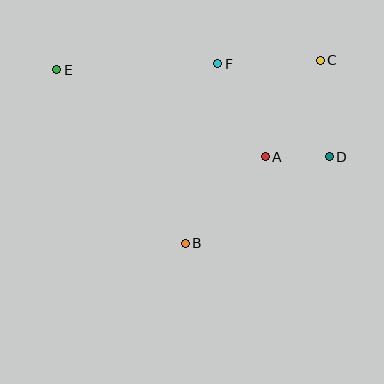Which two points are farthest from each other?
Points D and E are farthest from each other.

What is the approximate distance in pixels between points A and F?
The distance between A and F is approximately 104 pixels.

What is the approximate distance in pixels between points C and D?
The distance between C and D is approximately 97 pixels.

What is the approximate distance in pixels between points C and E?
The distance between C and E is approximately 264 pixels.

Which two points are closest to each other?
Points A and D are closest to each other.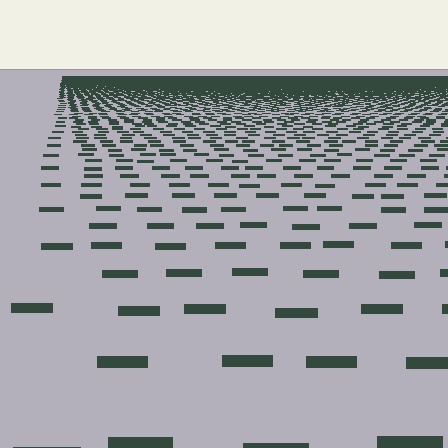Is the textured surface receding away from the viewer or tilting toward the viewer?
The surface is receding away from the viewer. Texture elements get smaller and denser toward the top.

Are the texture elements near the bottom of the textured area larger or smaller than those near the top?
Larger. Near the bottom, elements are closer to the viewer and appear at a bigger on-screen size.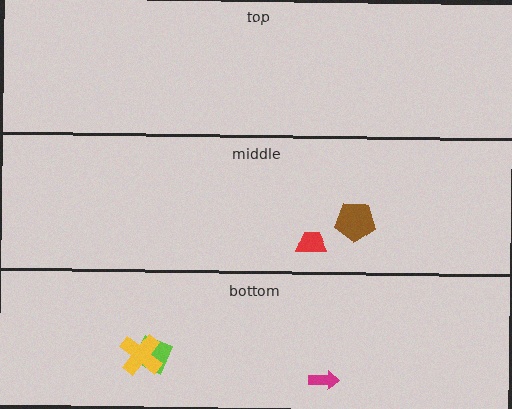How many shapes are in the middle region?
2.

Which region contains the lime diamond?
The bottom region.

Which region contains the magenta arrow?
The bottom region.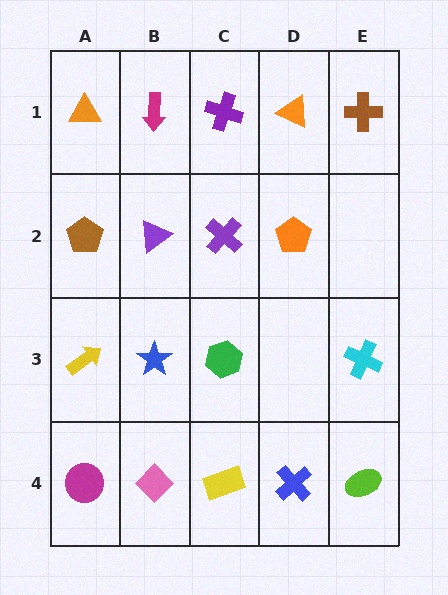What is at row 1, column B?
A magenta arrow.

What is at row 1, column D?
An orange triangle.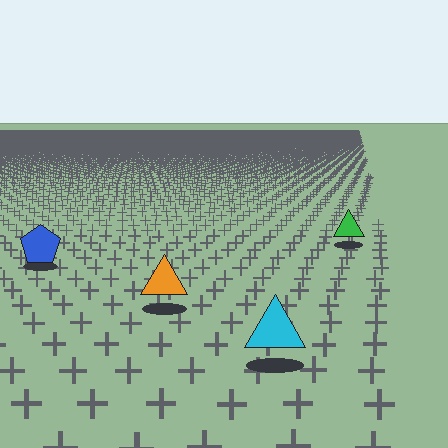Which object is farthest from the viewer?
The green triangle is farthest from the viewer. It appears smaller and the ground texture around it is denser.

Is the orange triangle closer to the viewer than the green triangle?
Yes. The orange triangle is closer — you can tell from the texture gradient: the ground texture is coarser near it.